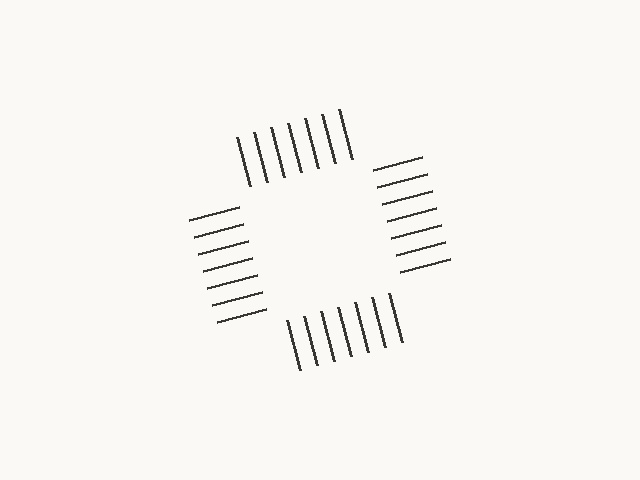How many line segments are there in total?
28 — 7 along each of the 4 edges.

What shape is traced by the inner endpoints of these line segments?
An illusory square — the line segments terminate on its edges but no continuous stroke is drawn.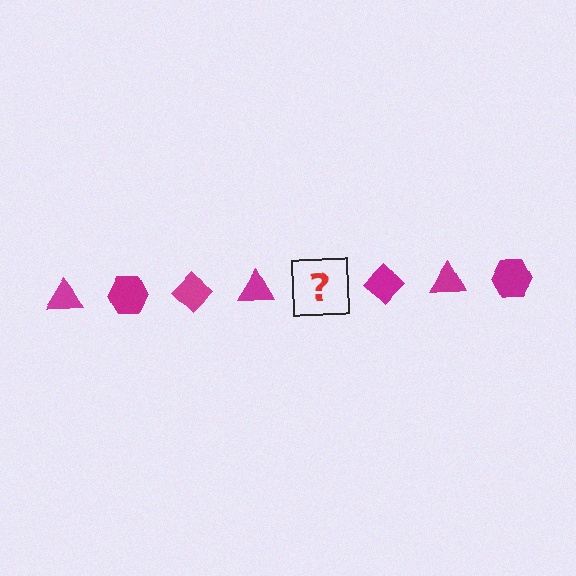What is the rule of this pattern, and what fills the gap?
The rule is that the pattern cycles through triangle, hexagon, diamond shapes in magenta. The gap should be filled with a magenta hexagon.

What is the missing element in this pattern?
The missing element is a magenta hexagon.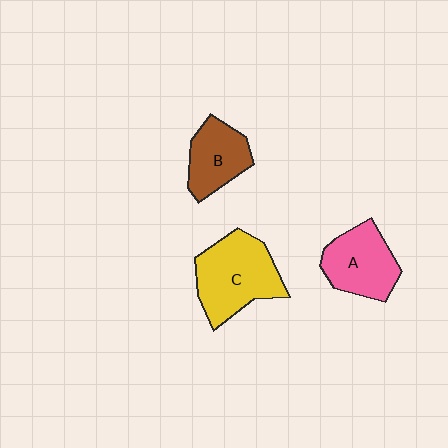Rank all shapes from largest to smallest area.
From largest to smallest: C (yellow), A (pink), B (brown).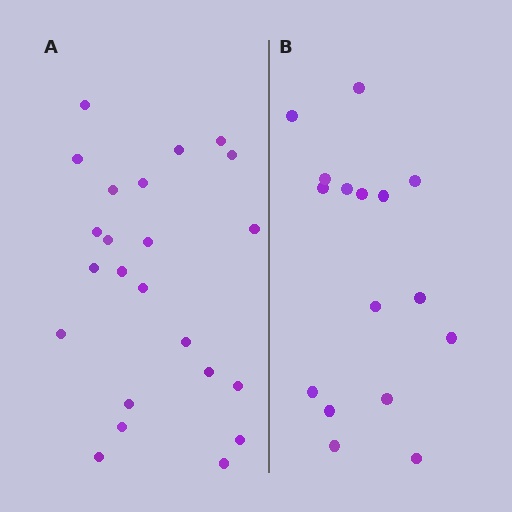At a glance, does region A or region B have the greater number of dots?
Region A (the left region) has more dots.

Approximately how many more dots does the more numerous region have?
Region A has roughly 8 or so more dots than region B.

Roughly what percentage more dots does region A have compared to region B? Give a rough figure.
About 45% more.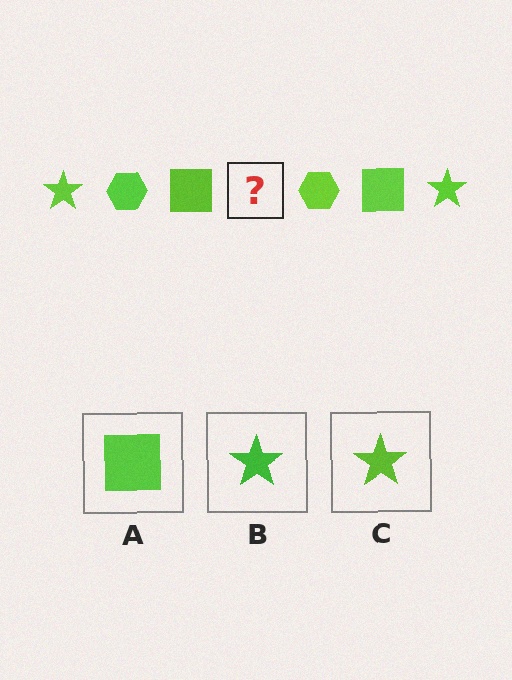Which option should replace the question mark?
Option C.